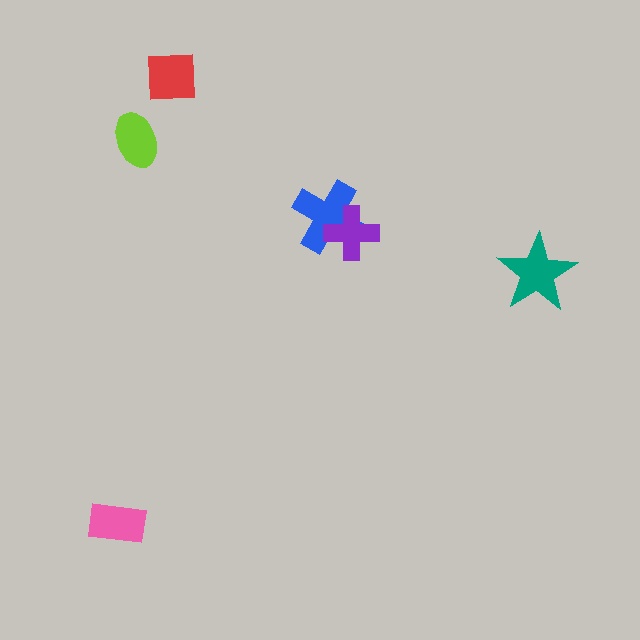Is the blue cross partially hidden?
Yes, it is partially covered by another shape.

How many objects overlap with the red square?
0 objects overlap with the red square.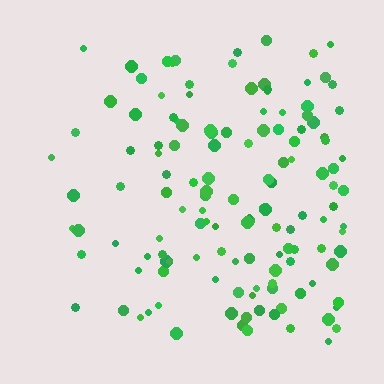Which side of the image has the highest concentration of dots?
The right.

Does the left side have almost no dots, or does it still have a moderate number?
Still a moderate number, just noticeably fewer than the right.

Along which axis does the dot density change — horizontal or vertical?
Horizontal.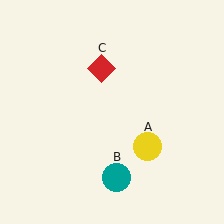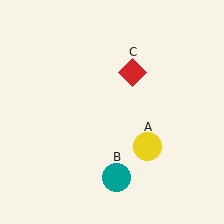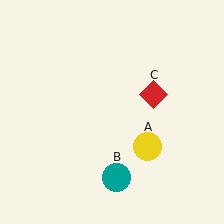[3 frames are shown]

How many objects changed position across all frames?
1 object changed position: red diamond (object C).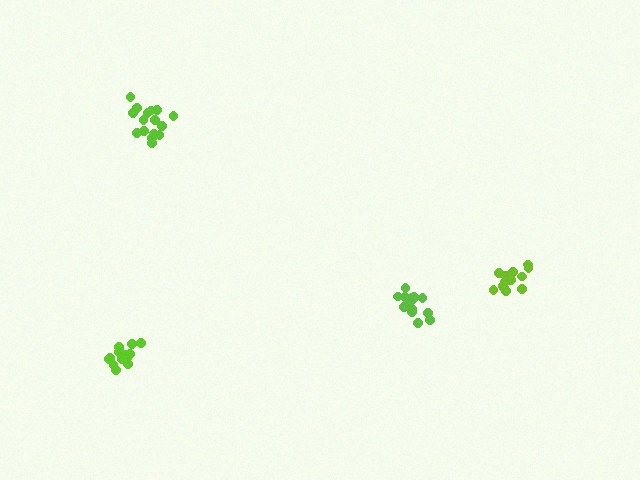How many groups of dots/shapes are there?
There are 4 groups.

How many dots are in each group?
Group 1: 16 dots, Group 2: 14 dots, Group 3: 14 dots, Group 4: 17 dots (61 total).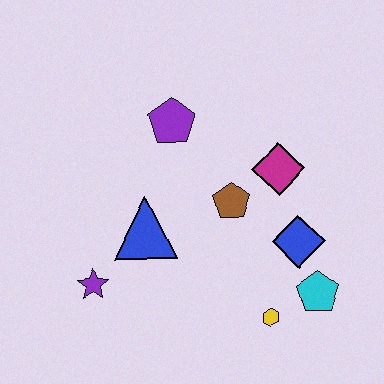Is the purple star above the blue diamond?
No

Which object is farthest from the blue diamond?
The purple star is farthest from the blue diamond.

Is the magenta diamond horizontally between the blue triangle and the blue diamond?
Yes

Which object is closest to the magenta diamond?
The brown pentagon is closest to the magenta diamond.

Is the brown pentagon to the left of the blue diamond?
Yes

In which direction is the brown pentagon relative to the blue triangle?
The brown pentagon is to the right of the blue triangle.